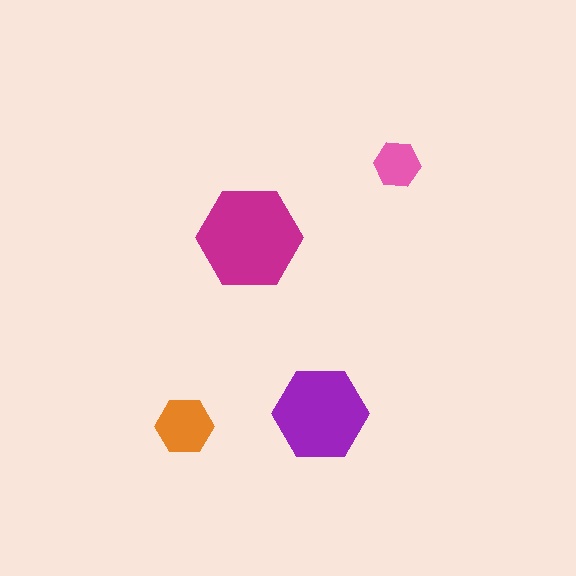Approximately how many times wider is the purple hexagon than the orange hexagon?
About 1.5 times wider.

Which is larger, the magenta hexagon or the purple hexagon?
The magenta one.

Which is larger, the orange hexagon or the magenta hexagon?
The magenta one.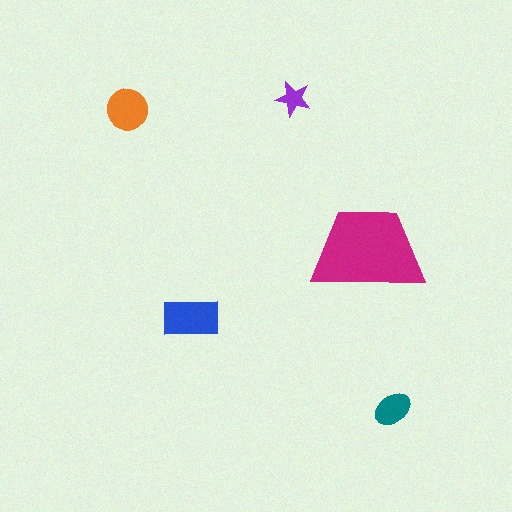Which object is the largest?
The magenta trapezoid.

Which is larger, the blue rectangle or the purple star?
The blue rectangle.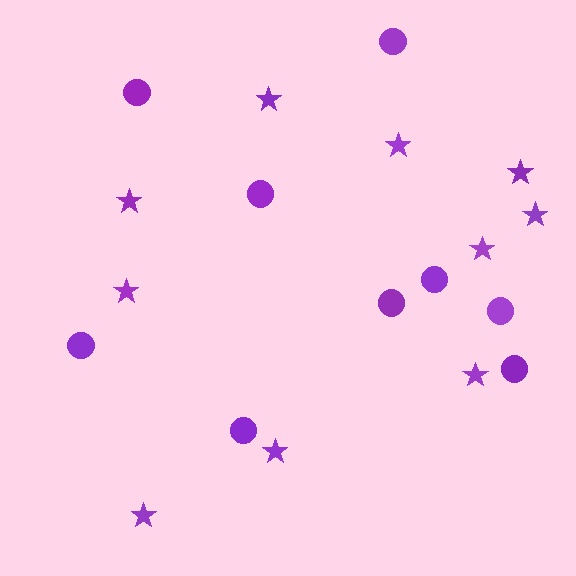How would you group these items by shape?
There are 2 groups: one group of stars (10) and one group of circles (9).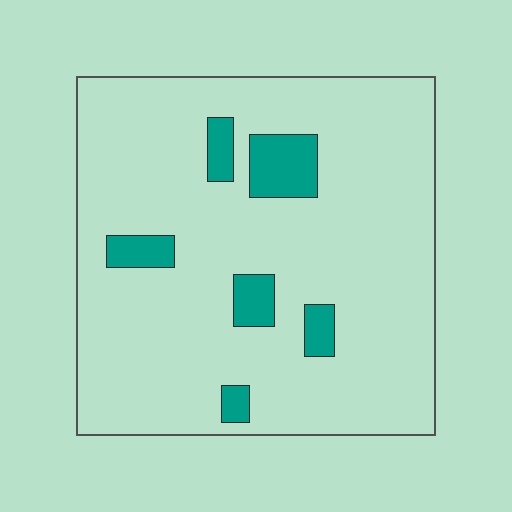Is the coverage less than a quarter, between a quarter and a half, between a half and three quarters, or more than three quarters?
Less than a quarter.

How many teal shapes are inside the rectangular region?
6.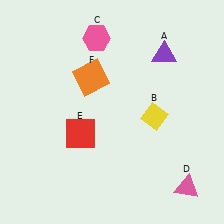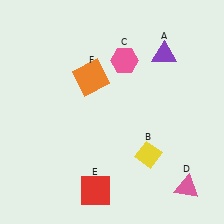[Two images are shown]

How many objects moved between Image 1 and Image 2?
3 objects moved between the two images.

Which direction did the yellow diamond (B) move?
The yellow diamond (B) moved down.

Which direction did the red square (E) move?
The red square (E) moved down.